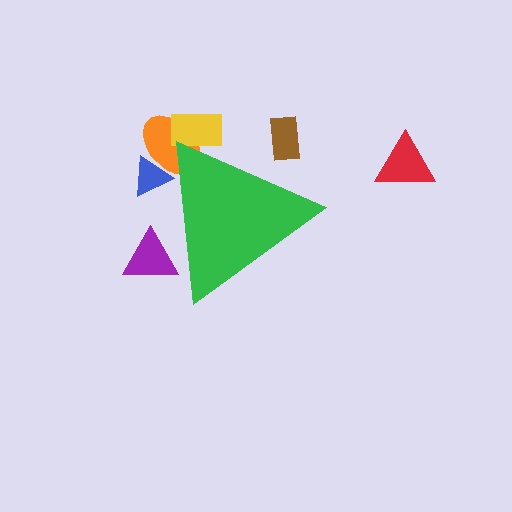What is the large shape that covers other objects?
A green triangle.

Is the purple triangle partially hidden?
Yes, the purple triangle is partially hidden behind the green triangle.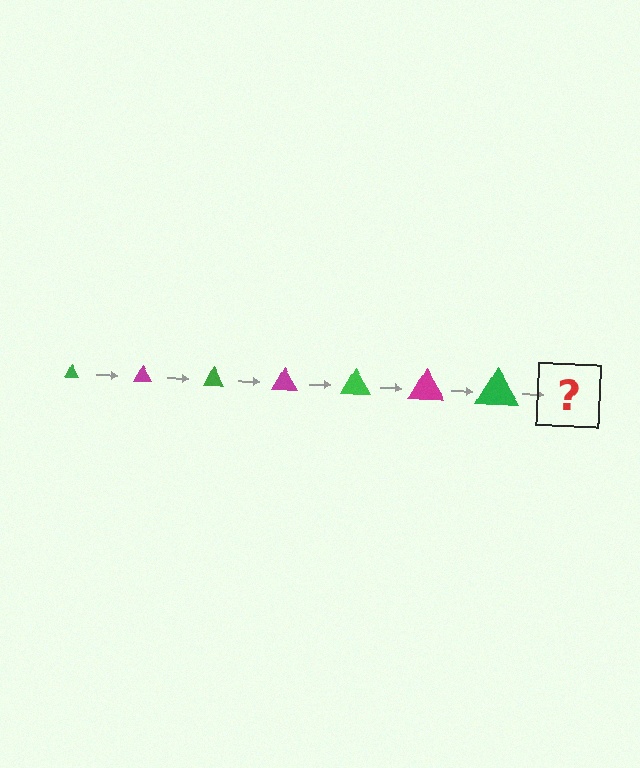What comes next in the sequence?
The next element should be a magenta triangle, larger than the previous one.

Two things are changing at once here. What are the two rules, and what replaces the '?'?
The two rules are that the triangle grows larger each step and the color cycles through green and magenta. The '?' should be a magenta triangle, larger than the previous one.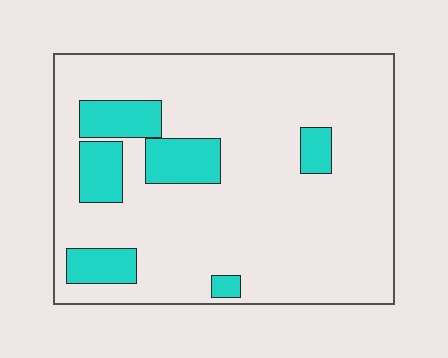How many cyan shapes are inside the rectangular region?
6.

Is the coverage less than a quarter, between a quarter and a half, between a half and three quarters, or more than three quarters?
Less than a quarter.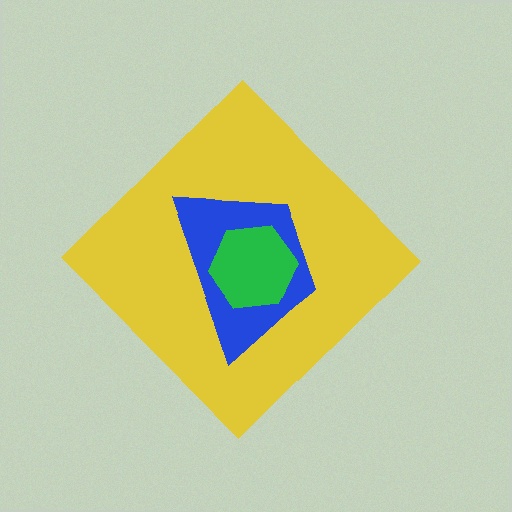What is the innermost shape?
The green hexagon.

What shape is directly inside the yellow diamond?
The blue trapezoid.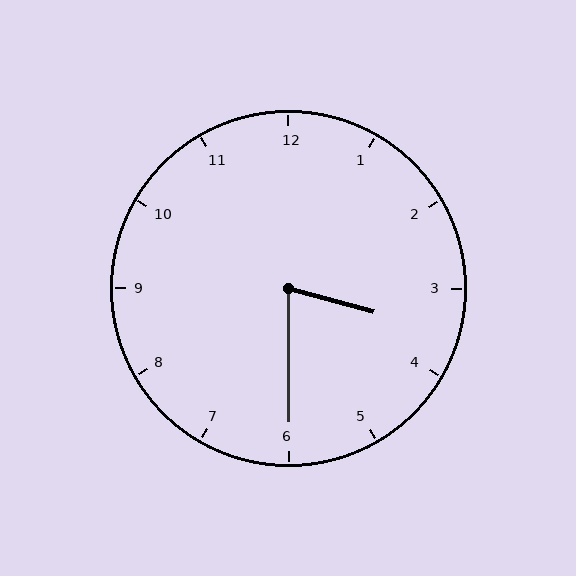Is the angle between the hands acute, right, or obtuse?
It is acute.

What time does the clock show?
3:30.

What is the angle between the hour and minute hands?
Approximately 75 degrees.